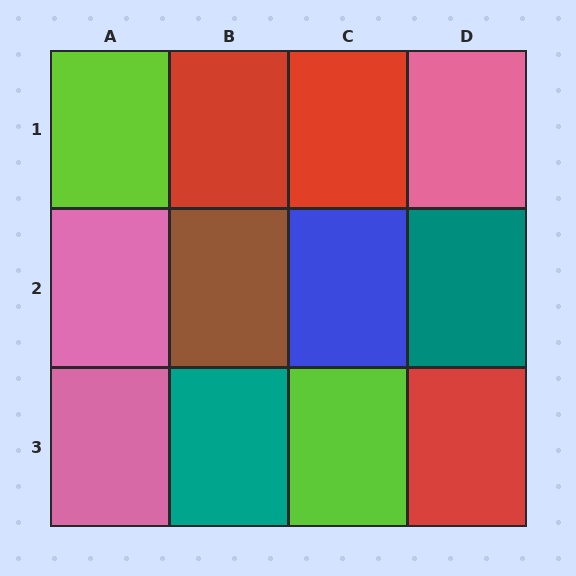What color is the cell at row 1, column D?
Pink.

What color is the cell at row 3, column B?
Teal.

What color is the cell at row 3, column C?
Lime.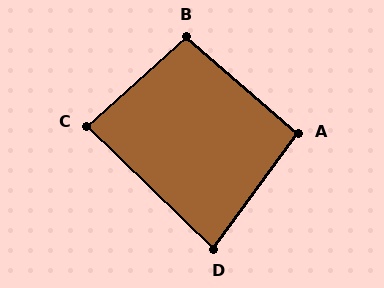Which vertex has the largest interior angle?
B, at approximately 98 degrees.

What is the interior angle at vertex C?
Approximately 86 degrees (approximately right).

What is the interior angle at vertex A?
Approximately 94 degrees (approximately right).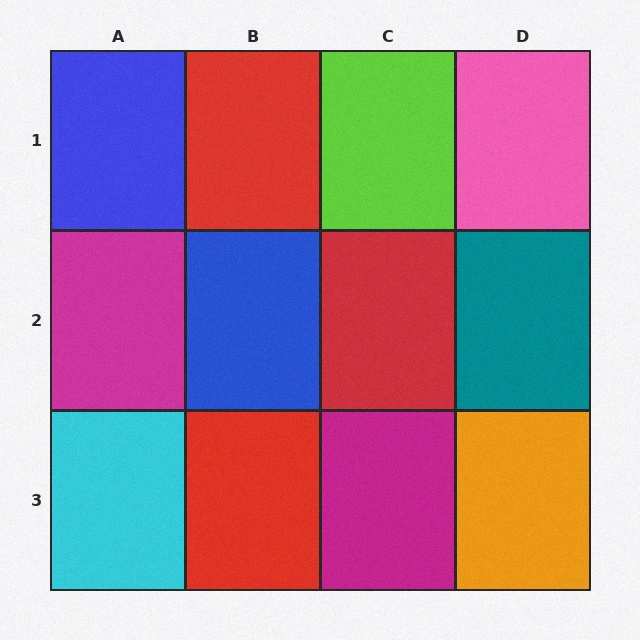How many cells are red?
3 cells are red.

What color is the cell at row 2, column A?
Magenta.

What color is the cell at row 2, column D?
Teal.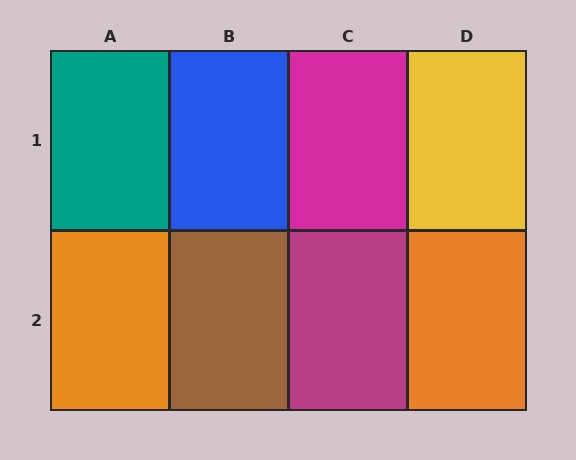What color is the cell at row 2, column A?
Orange.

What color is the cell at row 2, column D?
Orange.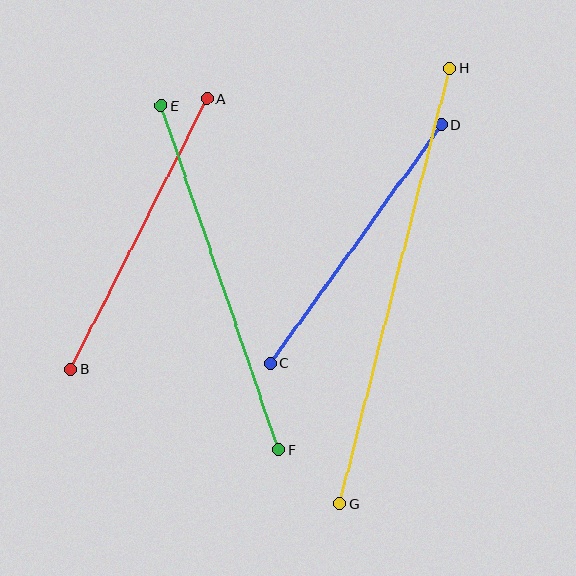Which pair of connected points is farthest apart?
Points G and H are farthest apart.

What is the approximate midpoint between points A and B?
The midpoint is at approximately (139, 234) pixels.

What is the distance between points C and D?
The distance is approximately 293 pixels.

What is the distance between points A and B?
The distance is approximately 303 pixels.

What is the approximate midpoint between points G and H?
The midpoint is at approximately (395, 286) pixels.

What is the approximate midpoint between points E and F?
The midpoint is at approximately (220, 278) pixels.